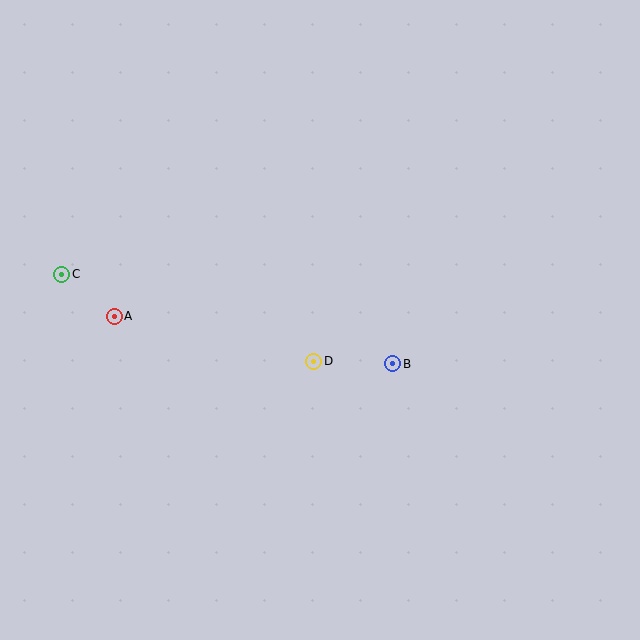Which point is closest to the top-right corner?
Point B is closest to the top-right corner.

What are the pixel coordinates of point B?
Point B is at (393, 364).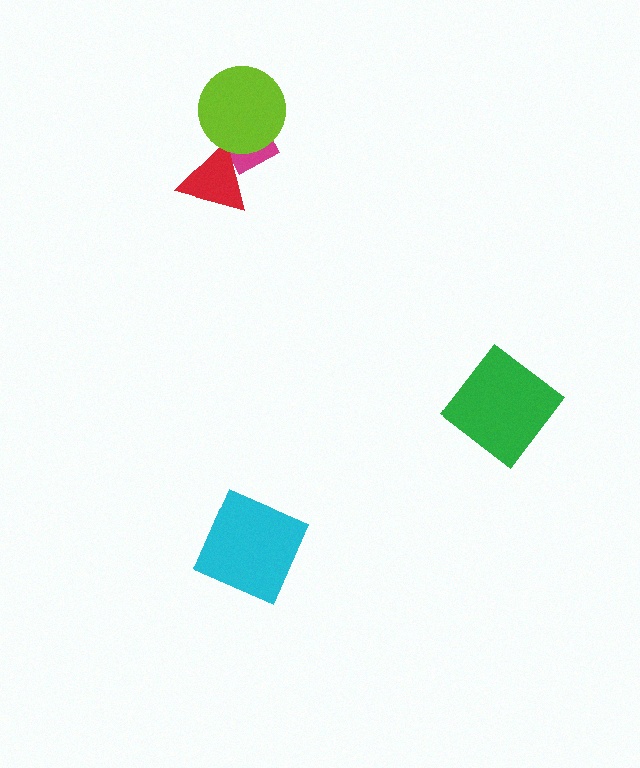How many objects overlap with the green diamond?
0 objects overlap with the green diamond.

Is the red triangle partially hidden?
Yes, it is partially covered by another shape.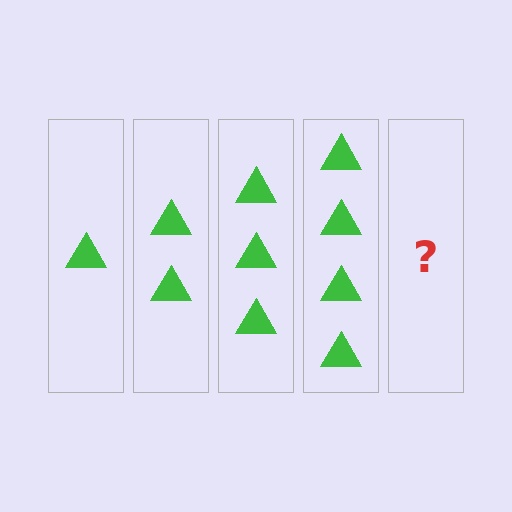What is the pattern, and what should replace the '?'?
The pattern is that each step adds one more triangle. The '?' should be 5 triangles.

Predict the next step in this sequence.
The next step is 5 triangles.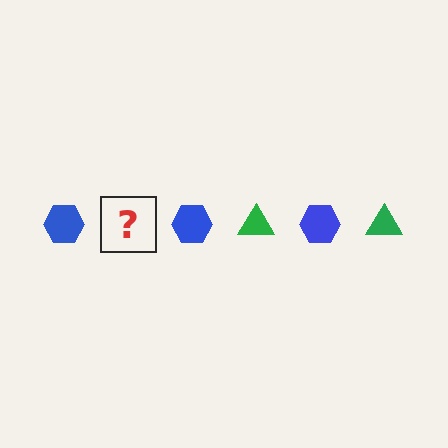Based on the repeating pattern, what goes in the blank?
The blank should be a green triangle.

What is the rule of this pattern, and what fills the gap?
The rule is that the pattern alternates between blue hexagon and green triangle. The gap should be filled with a green triangle.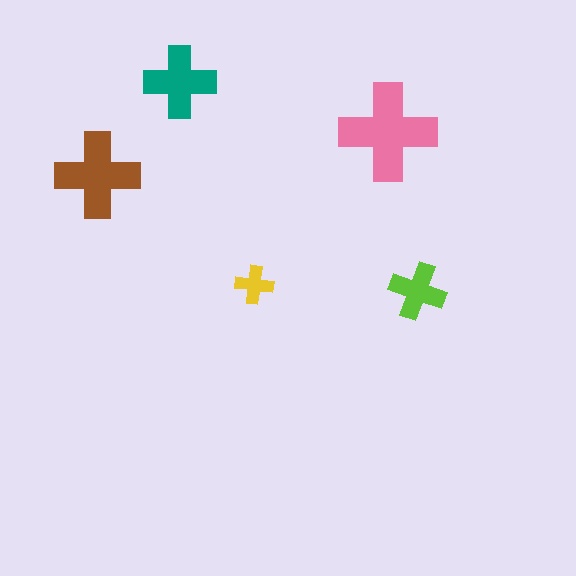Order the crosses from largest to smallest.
the pink one, the brown one, the teal one, the lime one, the yellow one.